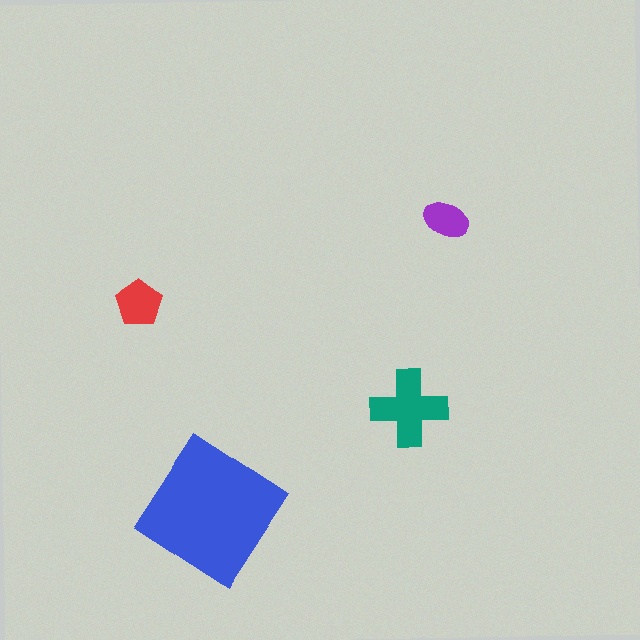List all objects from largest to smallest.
The blue diamond, the teal cross, the red pentagon, the purple ellipse.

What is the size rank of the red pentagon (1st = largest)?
3rd.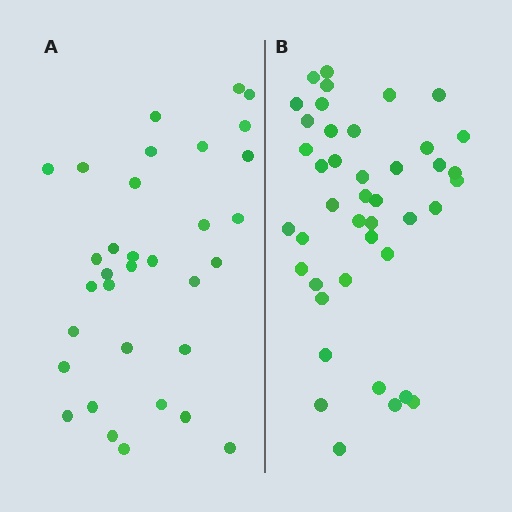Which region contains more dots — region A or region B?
Region B (the right region) has more dots.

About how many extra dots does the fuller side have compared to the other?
Region B has roughly 8 or so more dots than region A.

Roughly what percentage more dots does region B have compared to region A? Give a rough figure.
About 25% more.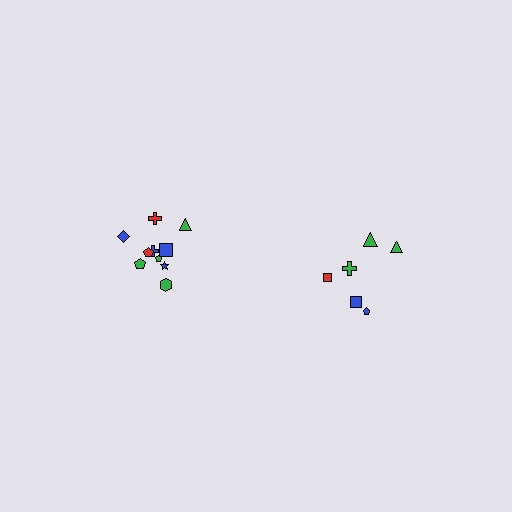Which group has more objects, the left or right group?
The left group.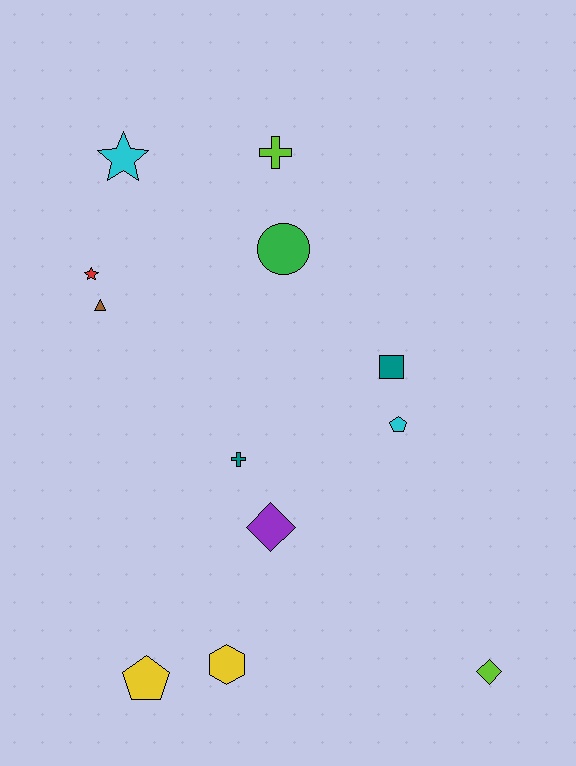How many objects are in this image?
There are 12 objects.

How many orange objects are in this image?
There are no orange objects.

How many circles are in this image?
There is 1 circle.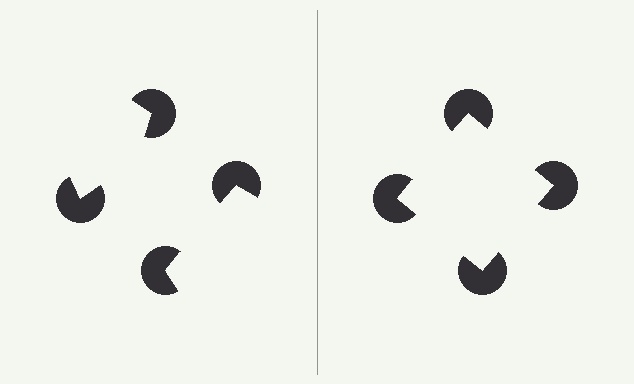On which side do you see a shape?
An illusory square appears on the right side. On the left side the wedge cuts are rotated, so no coherent shape forms.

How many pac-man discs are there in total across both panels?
8 — 4 on each side.